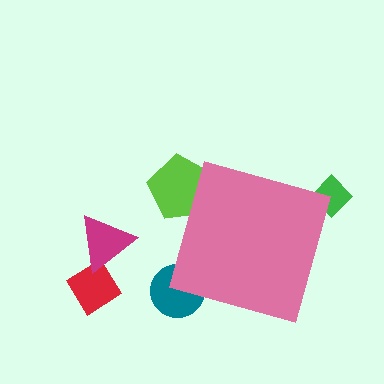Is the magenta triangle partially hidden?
No, the magenta triangle is fully visible.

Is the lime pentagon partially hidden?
Yes, the lime pentagon is partially hidden behind the pink diamond.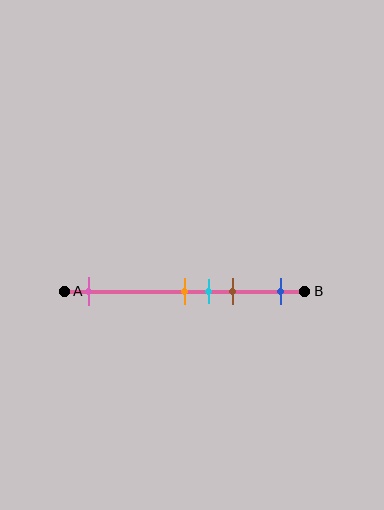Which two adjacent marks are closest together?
The orange and cyan marks are the closest adjacent pair.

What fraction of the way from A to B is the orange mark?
The orange mark is approximately 50% (0.5) of the way from A to B.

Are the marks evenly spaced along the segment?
No, the marks are not evenly spaced.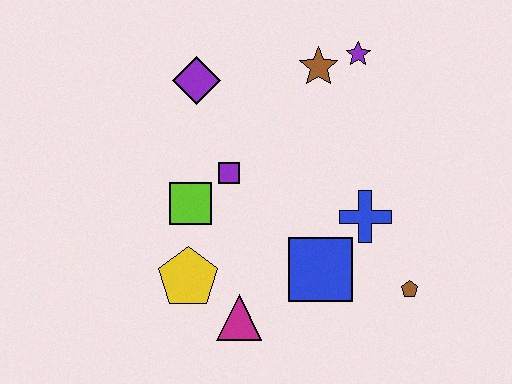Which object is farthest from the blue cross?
The purple diamond is farthest from the blue cross.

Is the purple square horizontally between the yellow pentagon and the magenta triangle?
Yes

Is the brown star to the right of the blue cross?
No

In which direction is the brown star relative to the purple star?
The brown star is to the left of the purple star.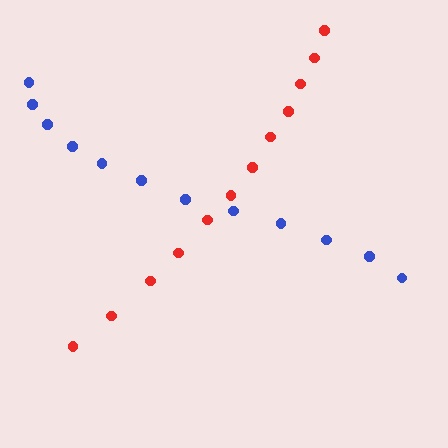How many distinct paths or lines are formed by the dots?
There are 2 distinct paths.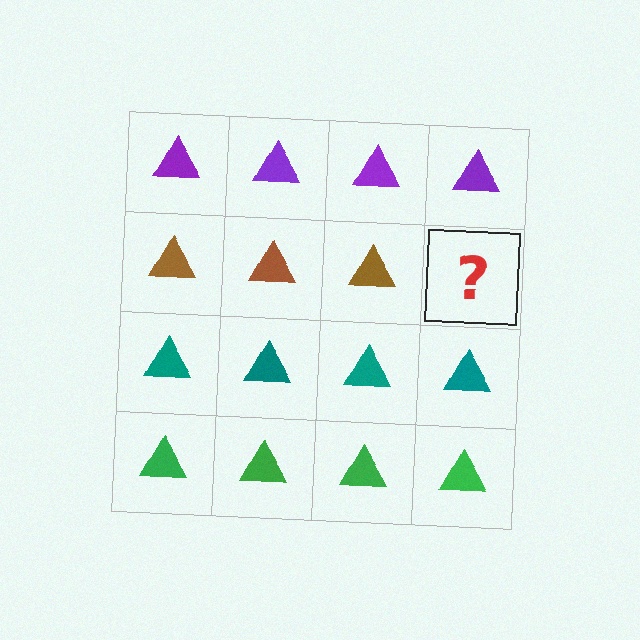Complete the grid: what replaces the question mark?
The question mark should be replaced with a brown triangle.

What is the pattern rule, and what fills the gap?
The rule is that each row has a consistent color. The gap should be filled with a brown triangle.